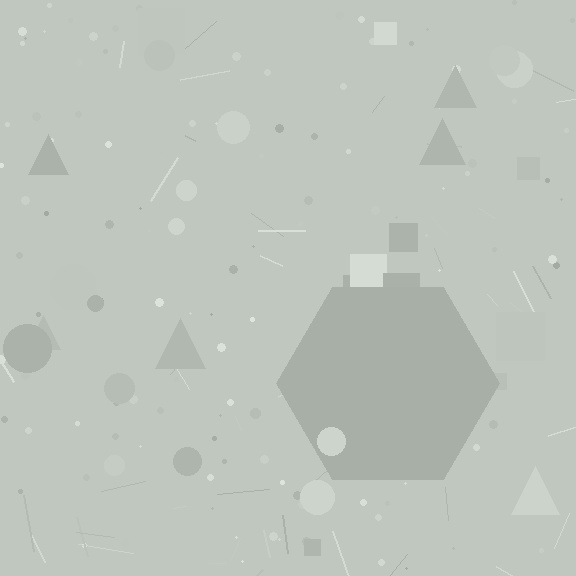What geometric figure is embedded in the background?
A hexagon is embedded in the background.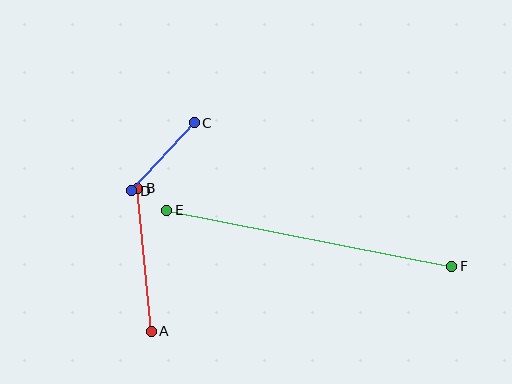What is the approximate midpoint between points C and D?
The midpoint is at approximately (163, 157) pixels.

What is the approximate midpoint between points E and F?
The midpoint is at approximately (309, 238) pixels.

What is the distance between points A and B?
The distance is approximately 144 pixels.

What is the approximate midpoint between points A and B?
The midpoint is at approximately (144, 260) pixels.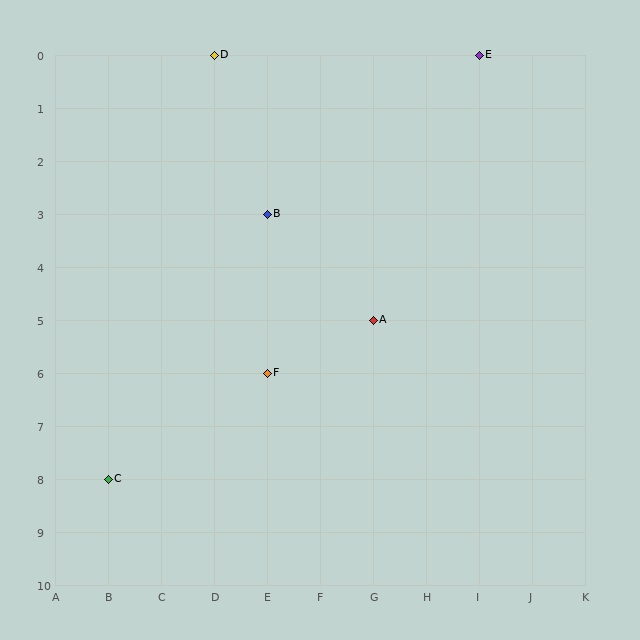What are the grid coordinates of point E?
Point E is at grid coordinates (I, 0).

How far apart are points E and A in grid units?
Points E and A are 2 columns and 5 rows apart (about 5.4 grid units diagonally).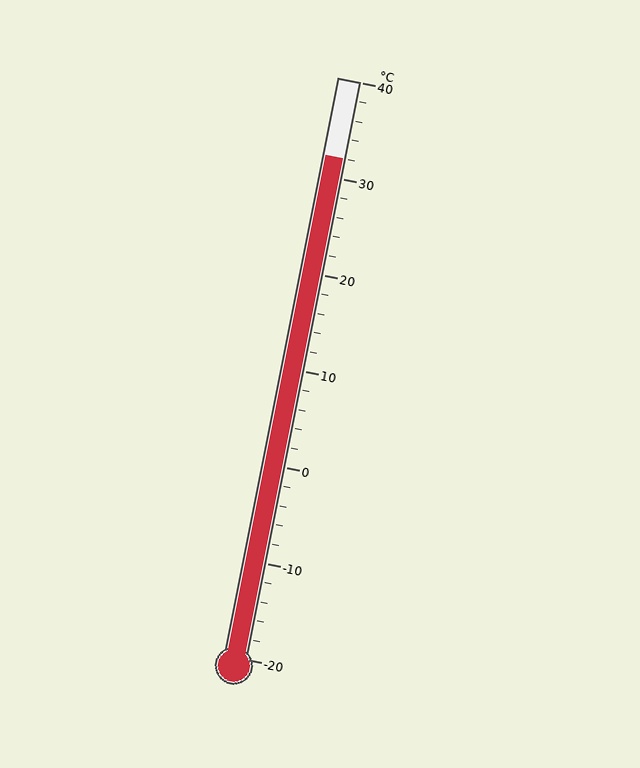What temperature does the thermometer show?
The thermometer shows approximately 32°C.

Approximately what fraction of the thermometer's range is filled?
The thermometer is filled to approximately 85% of its range.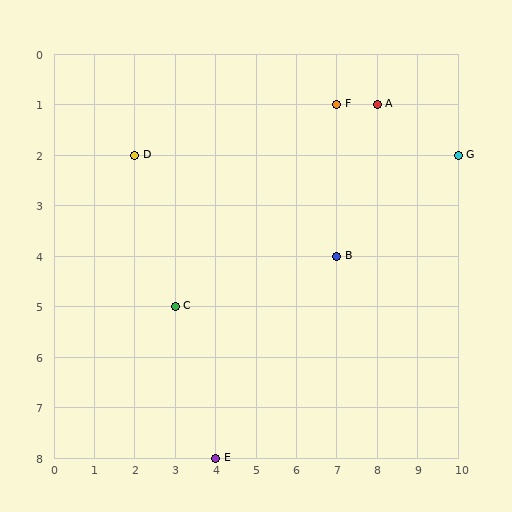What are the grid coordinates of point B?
Point B is at grid coordinates (7, 4).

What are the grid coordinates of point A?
Point A is at grid coordinates (8, 1).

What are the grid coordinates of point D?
Point D is at grid coordinates (2, 2).